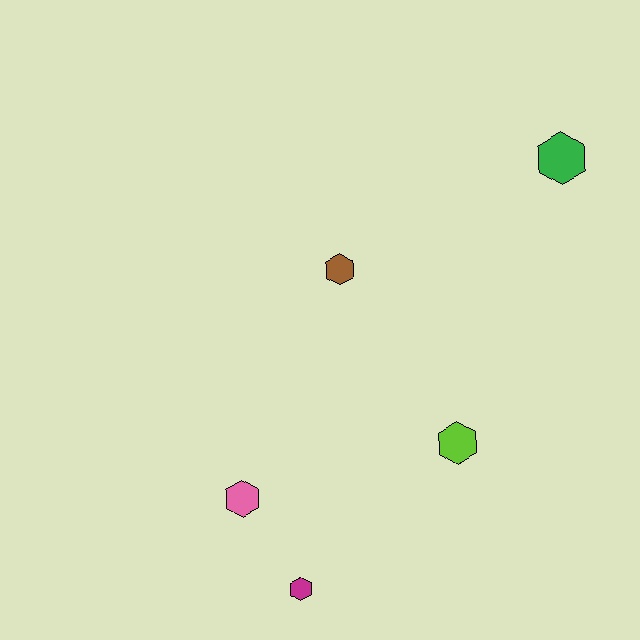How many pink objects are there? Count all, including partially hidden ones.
There is 1 pink object.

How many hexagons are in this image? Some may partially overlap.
There are 5 hexagons.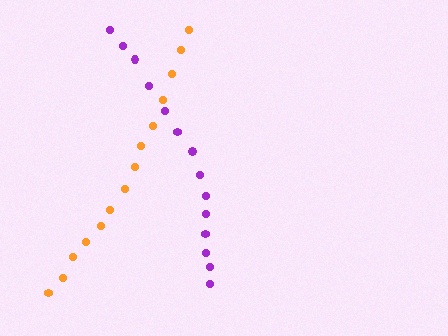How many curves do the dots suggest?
There are 2 distinct paths.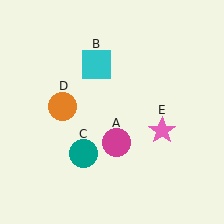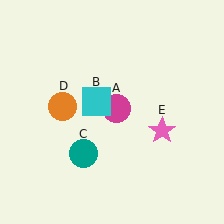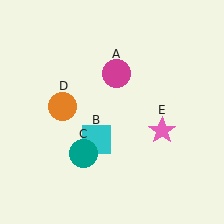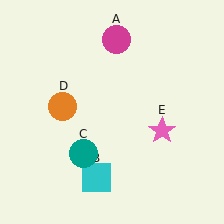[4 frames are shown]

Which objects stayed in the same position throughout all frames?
Teal circle (object C) and orange circle (object D) and pink star (object E) remained stationary.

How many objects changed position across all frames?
2 objects changed position: magenta circle (object A), cyan square (object B).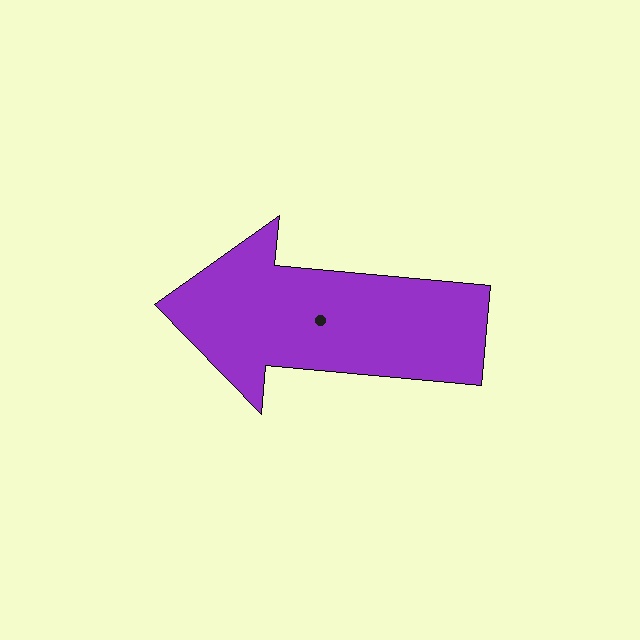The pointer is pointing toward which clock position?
Roughly 9 o'clock.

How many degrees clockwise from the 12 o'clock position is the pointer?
Approximately 275 degrees.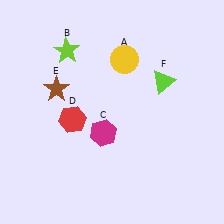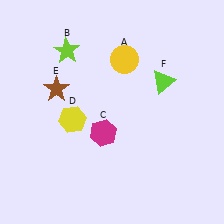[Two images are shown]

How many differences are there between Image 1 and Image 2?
There is 1 difference between the two images.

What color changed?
The hexagon (D) changed from red in Image 1 to yellow in Image 2.